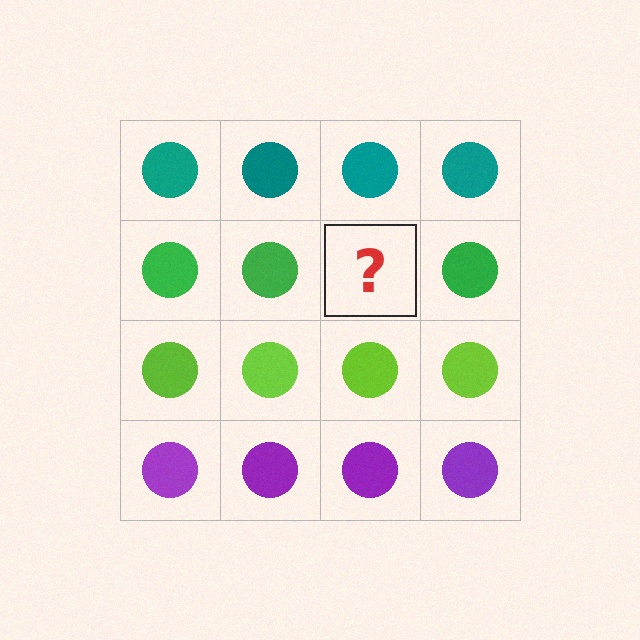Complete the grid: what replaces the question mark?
The question mark should be replaced with a green circle.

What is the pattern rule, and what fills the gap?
The rule is that each row has a consistent color. The gap should be filled with a green circle.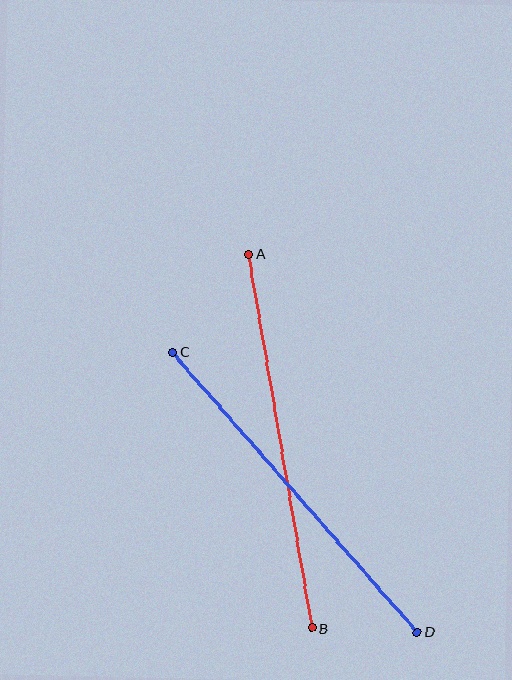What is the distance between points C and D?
The distance is approximately 372 pixels.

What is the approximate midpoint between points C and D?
The midpoint is at approximately (295, 492) pixels.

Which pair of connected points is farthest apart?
Points A and B are farthest apart.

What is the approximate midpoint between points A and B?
The midpoint is at approximately (280, 441) pixels.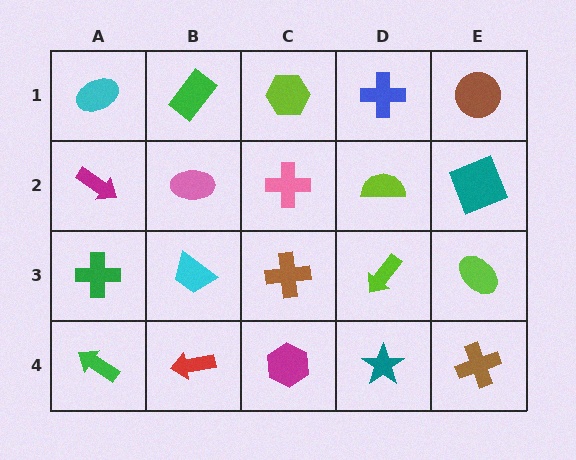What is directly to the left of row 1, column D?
A lime hexagon.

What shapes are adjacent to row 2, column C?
A lime hexagon (row 1, column C), a brown cross (row 3, column C), a pink ellipse (row 2, column B), a lime semicircle (row 2, column D).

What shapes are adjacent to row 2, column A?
A cyan ellipse (row 1, column A), a green cross (row 3, column A), a pink ellipse (row 2, column B).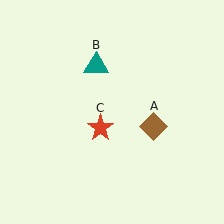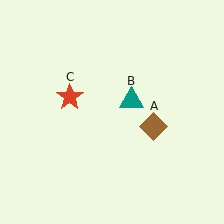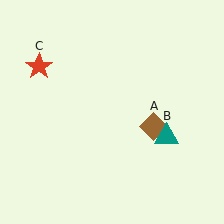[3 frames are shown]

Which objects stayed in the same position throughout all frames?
Brown diamond (object A) remained stationary.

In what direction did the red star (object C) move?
The red star (object C) moved up and to the left.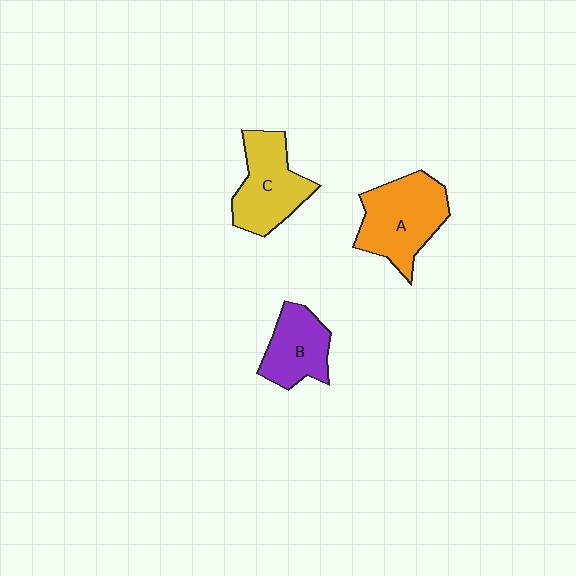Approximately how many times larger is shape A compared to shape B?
Approximately 1.5 times.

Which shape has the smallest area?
Shape B (purple).